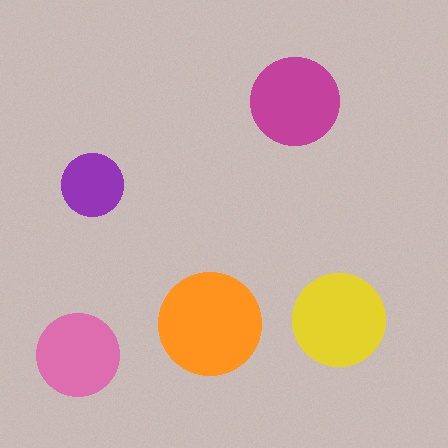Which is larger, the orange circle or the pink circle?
The orange one.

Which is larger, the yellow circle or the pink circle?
The yellow one.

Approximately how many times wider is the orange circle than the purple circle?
About 1.5 times wider.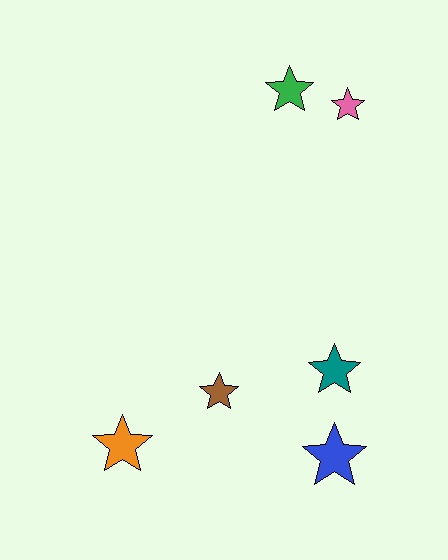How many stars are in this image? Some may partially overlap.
There are 6 stars.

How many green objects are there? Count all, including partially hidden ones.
There is 1 green object.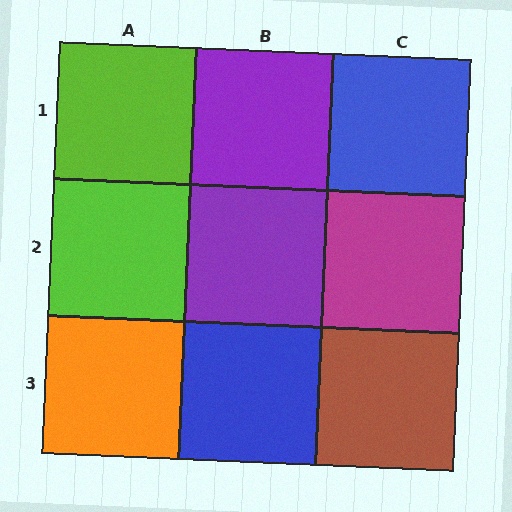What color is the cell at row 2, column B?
Purple.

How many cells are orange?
1 cell is orange.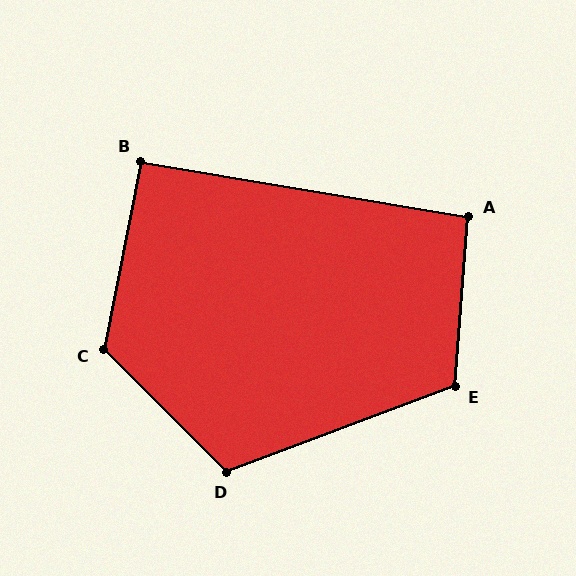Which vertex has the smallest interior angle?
B, at approximately 92 degrees.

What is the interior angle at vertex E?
Approximately 115 degrees (obtuse).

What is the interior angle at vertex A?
Approximately 95 degrees (obtuse).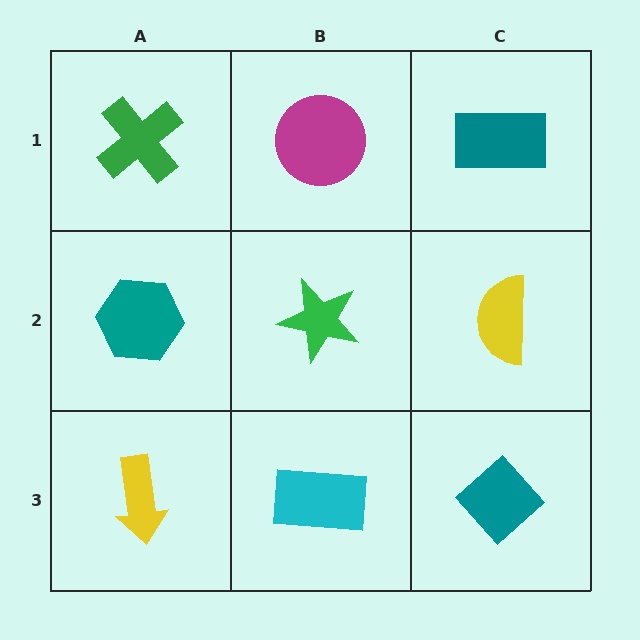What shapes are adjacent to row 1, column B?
A green star (row 2, column B), a green cross (row 1, column A), a teal rectangle (row 1, column C).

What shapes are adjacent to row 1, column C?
A yellow semicircle (row 2, column C), a magenta circle (row 1, column B).